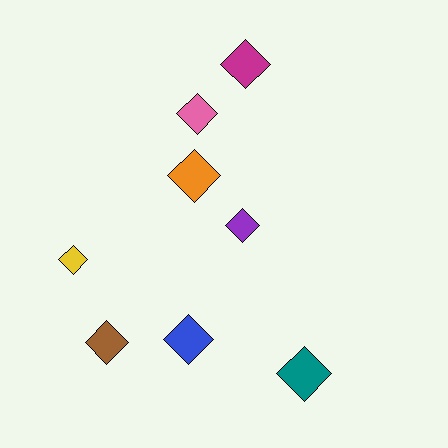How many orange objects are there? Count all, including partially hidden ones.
There is 1 orange object.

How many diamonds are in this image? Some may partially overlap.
There are 8 diamonds.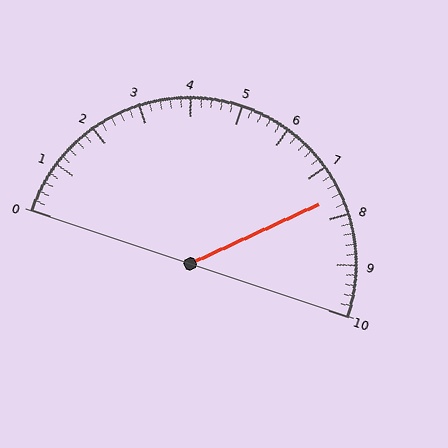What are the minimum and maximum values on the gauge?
The gauge ranges from 0 to 10.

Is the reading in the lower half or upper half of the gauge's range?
The reading is in the upper half of the range (0 to 10).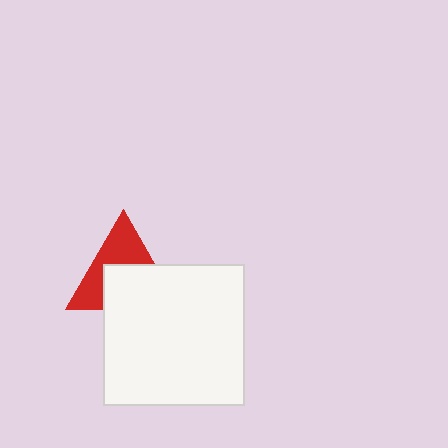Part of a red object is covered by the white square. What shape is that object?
It is a triangle.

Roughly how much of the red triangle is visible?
About half of it is visible (roughly 49%).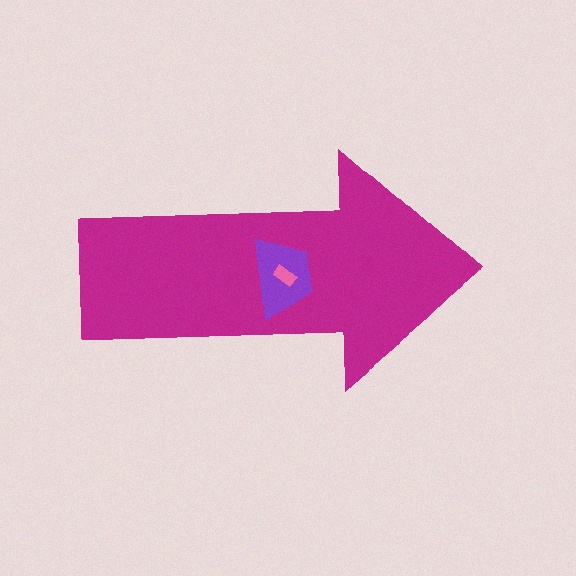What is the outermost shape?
The magenta arrow.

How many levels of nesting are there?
3.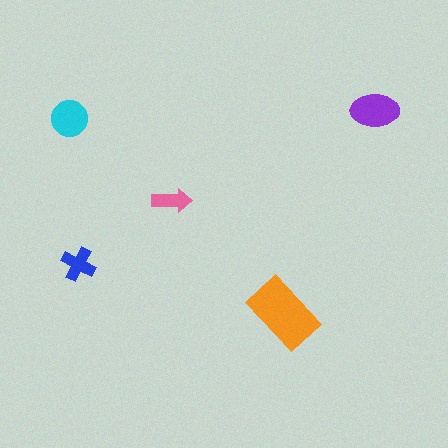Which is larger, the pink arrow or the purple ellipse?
The purple ellipse.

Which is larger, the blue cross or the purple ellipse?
The purple ellipse.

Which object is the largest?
The orange rectangle.